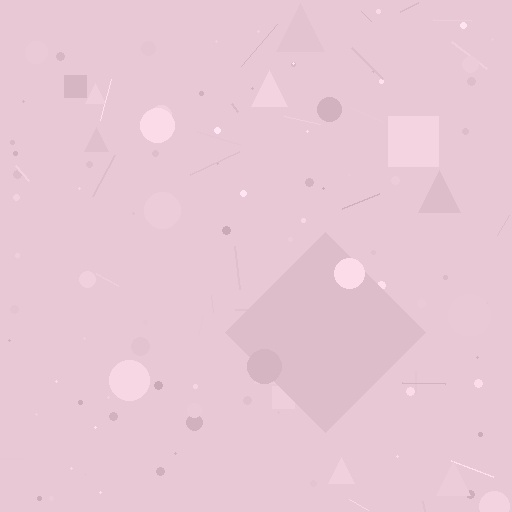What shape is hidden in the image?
A diamond is hidden in the image.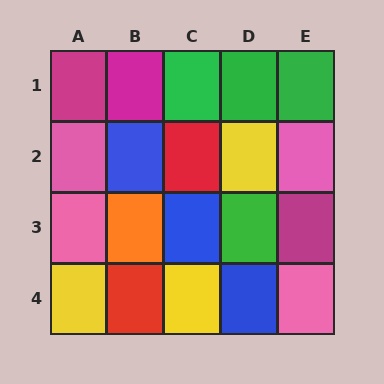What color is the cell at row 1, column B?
Magenta.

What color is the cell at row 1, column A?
Magenta.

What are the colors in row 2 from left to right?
Pink, blue, red, yellow, pink.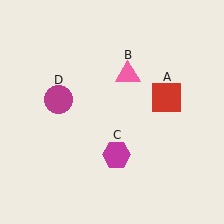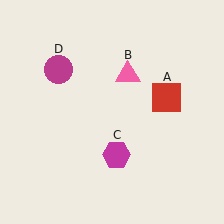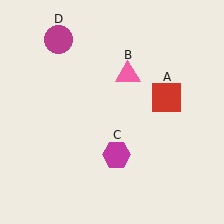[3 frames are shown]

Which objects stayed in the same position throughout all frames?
Red square (object A) and pink triangle (object B) and magenta hexagon (object C) remained stationary.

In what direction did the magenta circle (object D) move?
The magenta circle (object D) moved up.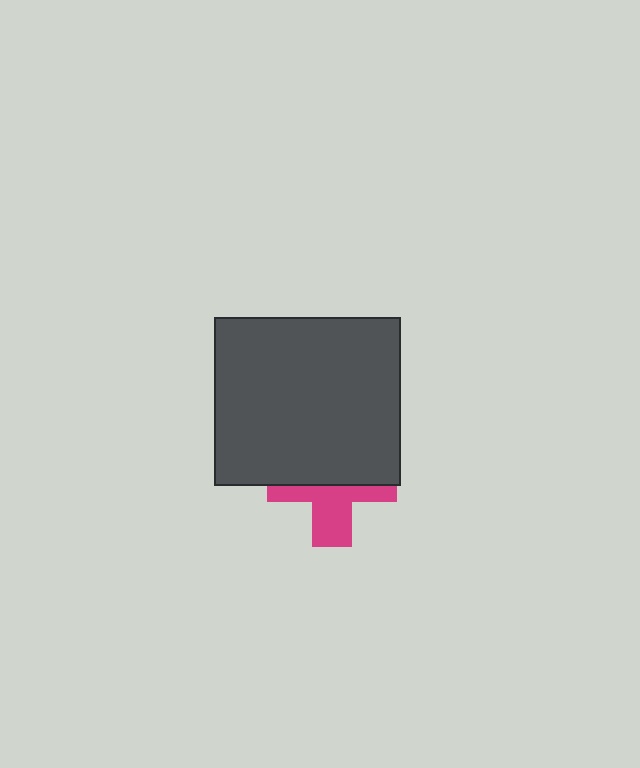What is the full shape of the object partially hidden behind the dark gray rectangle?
The partially hidden object is a magenta cross.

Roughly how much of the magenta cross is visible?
A small part of it is visible (roughly 45%).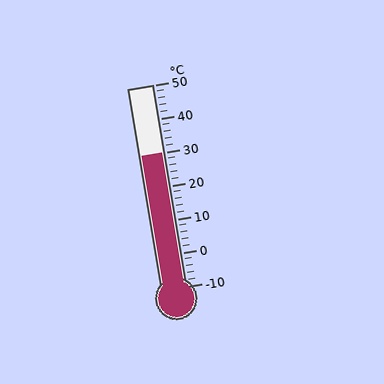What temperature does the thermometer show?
The thermometer shows approximately 30°C.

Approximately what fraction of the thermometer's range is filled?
The thermometer is filled to approximately 65% of its range.